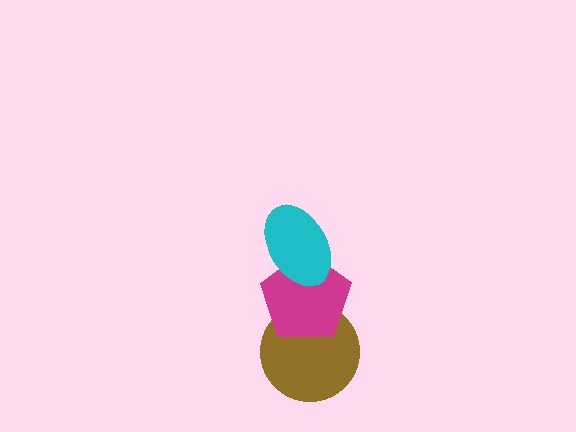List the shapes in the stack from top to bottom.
From top to bottom: the cyan ellipse, the magenta pentagon, the brown circle.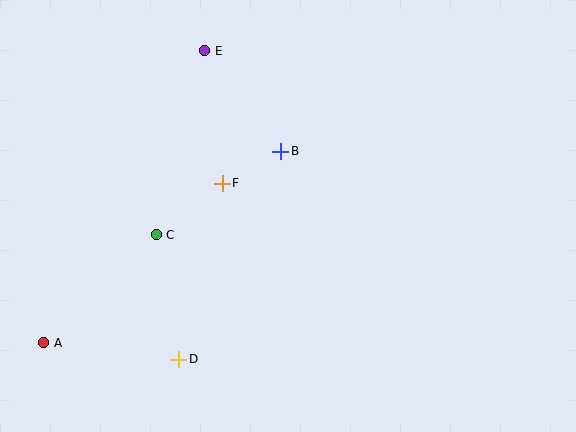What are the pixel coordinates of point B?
Point B is at (281, 151).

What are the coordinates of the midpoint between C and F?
The midpoint between C and F is at (189, 209).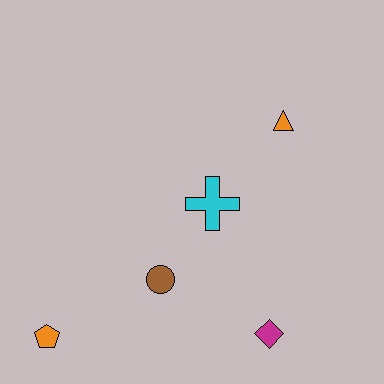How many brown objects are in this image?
There is 1 brown object.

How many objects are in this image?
There are 5 objects.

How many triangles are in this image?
There is 1 triangle.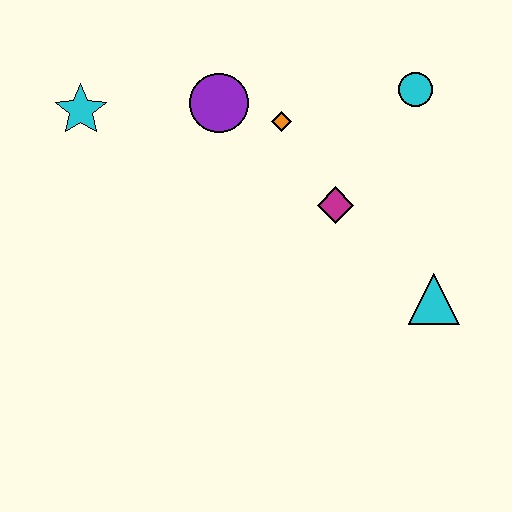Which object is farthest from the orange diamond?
The cyan triangle is farthest from the orange diamond.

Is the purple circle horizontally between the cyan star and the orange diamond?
Yes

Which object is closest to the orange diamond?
The purple circle is closest to the orange diamond.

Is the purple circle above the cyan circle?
No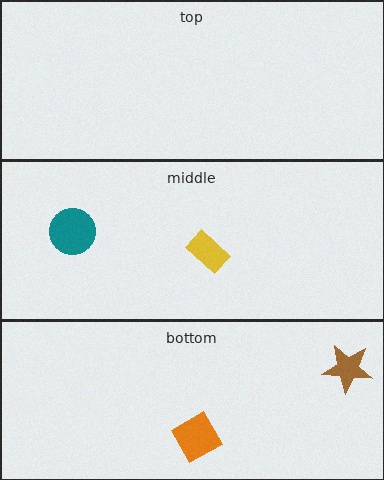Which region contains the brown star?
The bottom region.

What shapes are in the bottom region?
The brown star, the orange diamond.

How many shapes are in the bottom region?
2.